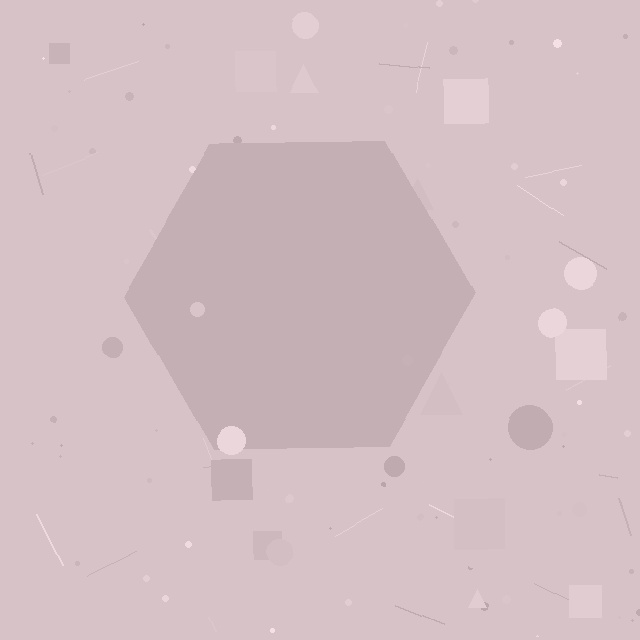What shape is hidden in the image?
A hexagon is hidden in the image.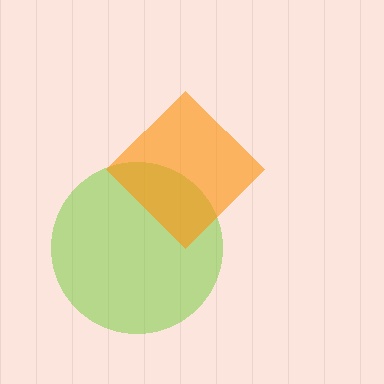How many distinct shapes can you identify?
There are 2 distinct shapes: a lime circle, an orange diamond.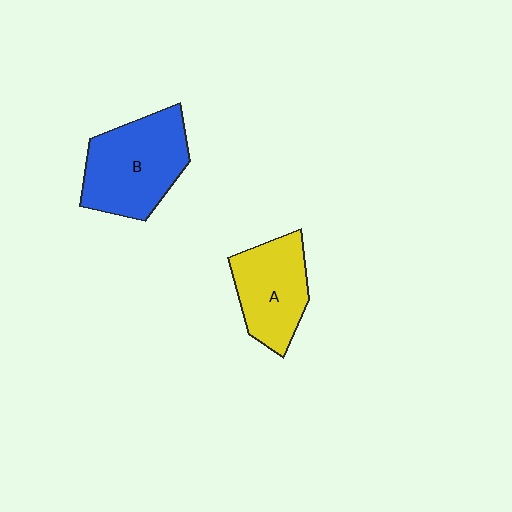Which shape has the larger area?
Shape B (blue).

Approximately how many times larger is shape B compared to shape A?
Approximately 1.3 times.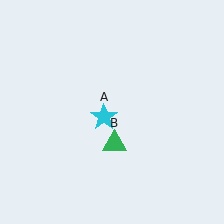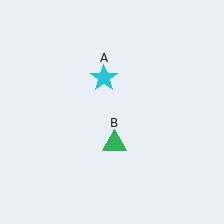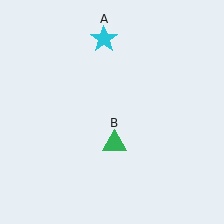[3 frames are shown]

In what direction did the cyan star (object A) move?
The cyan star (object A) moved up.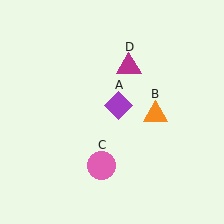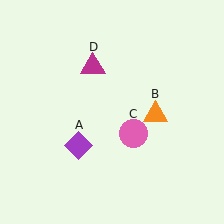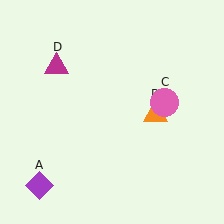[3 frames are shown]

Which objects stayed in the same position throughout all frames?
Orange triangle (object B) remained stationary.